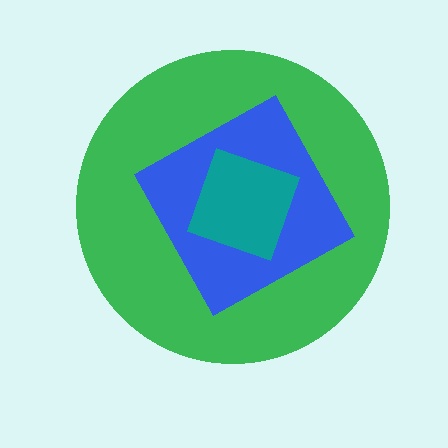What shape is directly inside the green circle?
The blue diamond.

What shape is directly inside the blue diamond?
The teal square.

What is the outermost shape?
The green circle.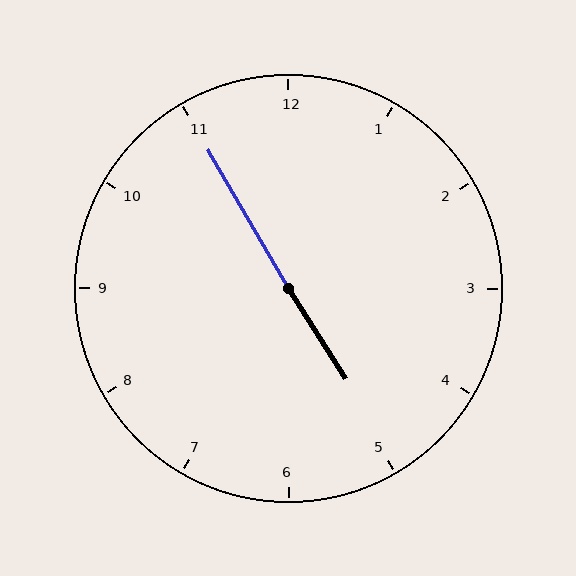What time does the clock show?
4:55.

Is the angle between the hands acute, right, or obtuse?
It is obtuse.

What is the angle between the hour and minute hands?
Approximately 178 degrees.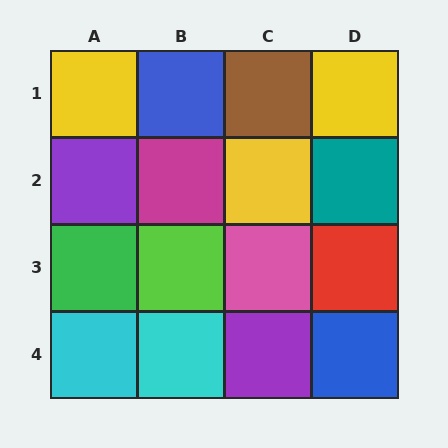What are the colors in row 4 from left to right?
Cyan, cyan, purple, blue.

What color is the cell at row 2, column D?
Teal.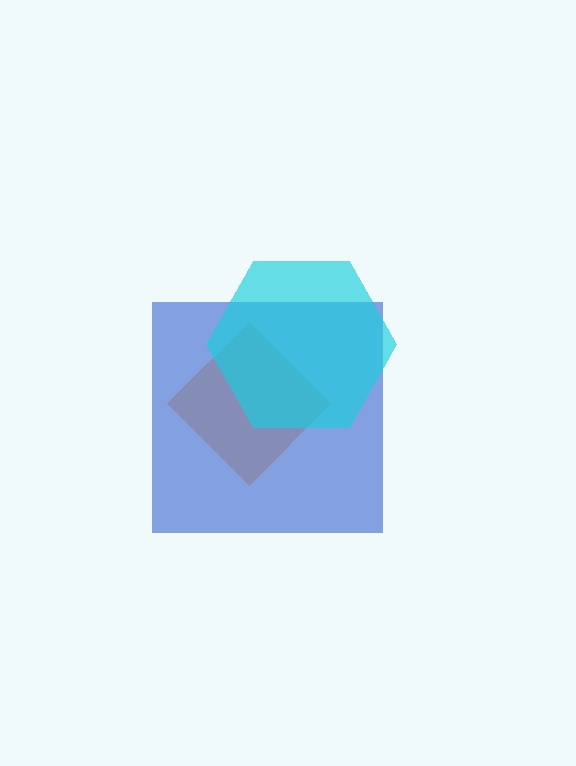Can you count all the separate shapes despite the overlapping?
Yes, there are 3 separate shapes.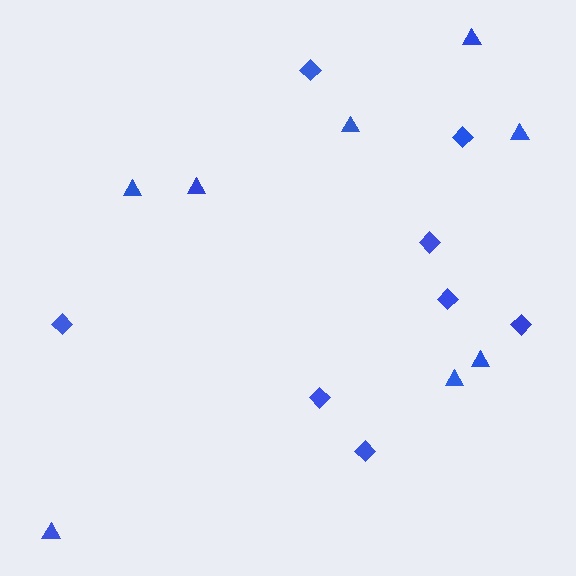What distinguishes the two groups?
There are 2 groups: one group of triangles (8) and one group of diamonds (8).